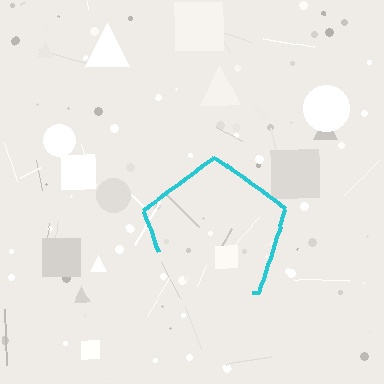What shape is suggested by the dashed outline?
The dashed outline suggests a pentagon.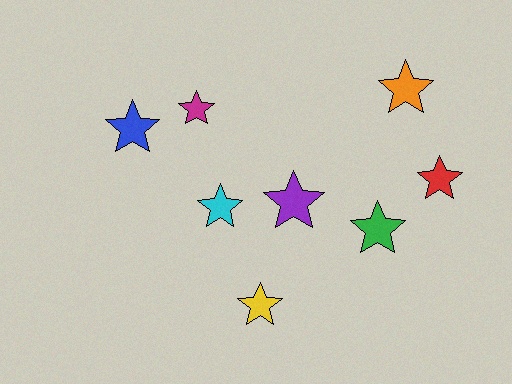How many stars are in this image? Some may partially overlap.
There are 8 stars.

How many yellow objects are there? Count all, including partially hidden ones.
There is 1 yellow object.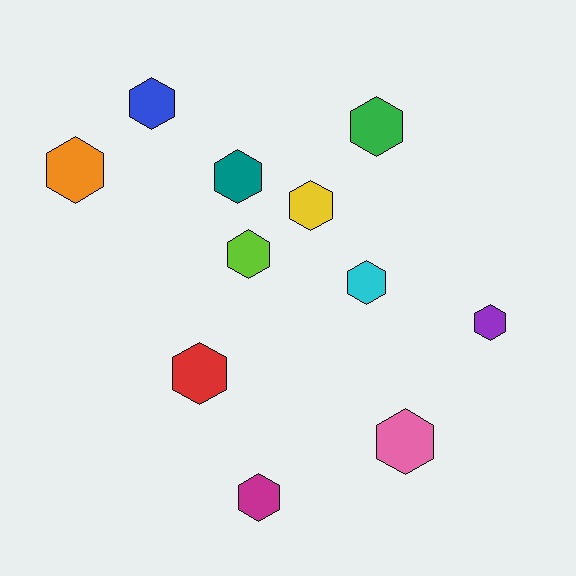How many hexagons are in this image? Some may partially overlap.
There are 11 hexagons.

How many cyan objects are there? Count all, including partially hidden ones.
There is 1 cyan object.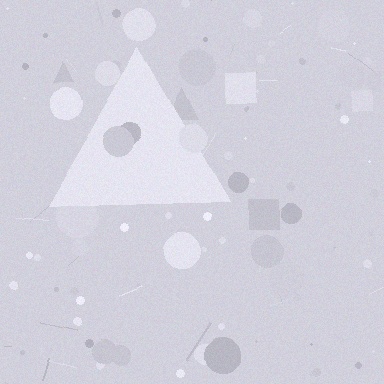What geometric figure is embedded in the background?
A triangle is embedded in the background.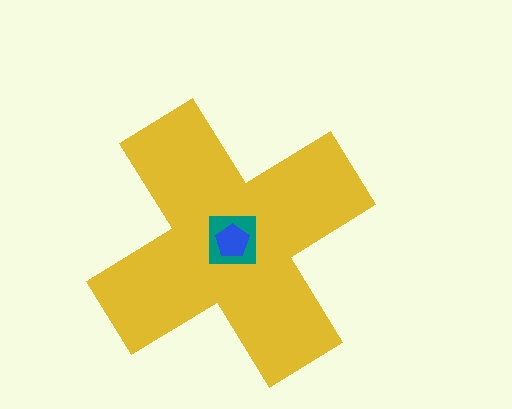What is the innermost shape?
The blue pentagon.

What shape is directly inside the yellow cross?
The teal square.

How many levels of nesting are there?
3.